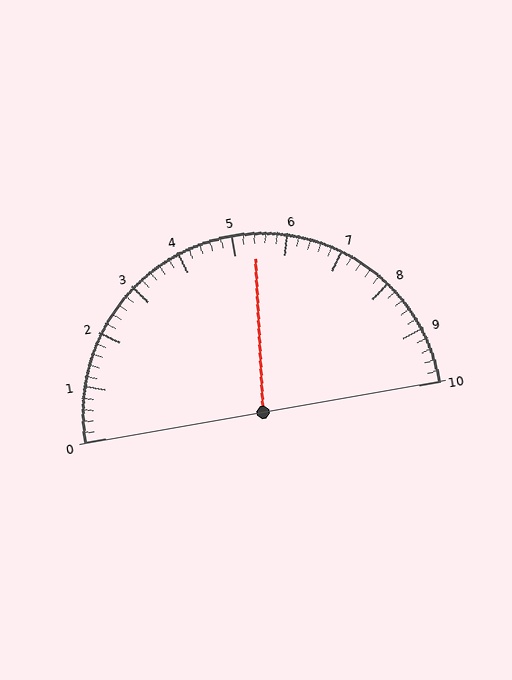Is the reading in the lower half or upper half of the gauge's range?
The reading is in the upper half of the range (0 to 10).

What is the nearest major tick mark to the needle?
The nearest major tick mark is 5.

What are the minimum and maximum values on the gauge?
The gauge ranges from 0 to 10.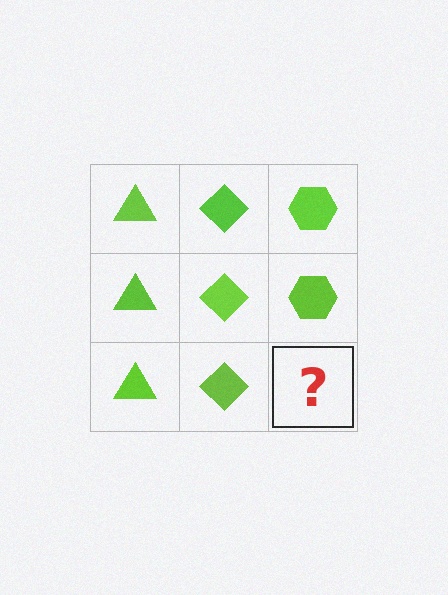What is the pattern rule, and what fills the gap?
The rule is that each column has a consistent shape. The gap should be filled with a lime hexagon.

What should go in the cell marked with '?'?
The missing cell should contain a lime hexagon.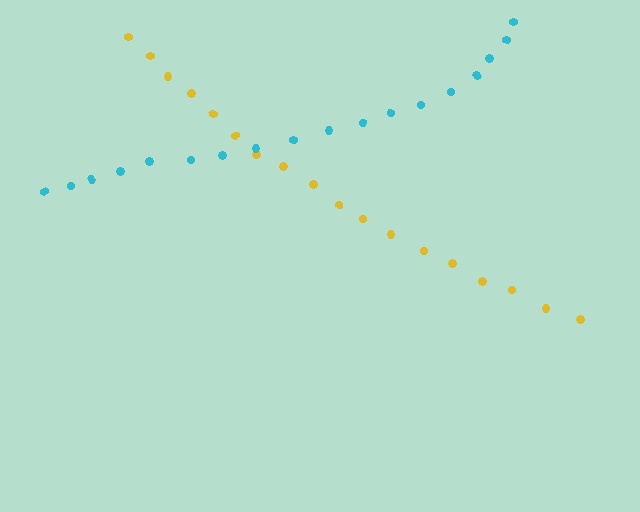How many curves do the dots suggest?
There are 2 distinct paths.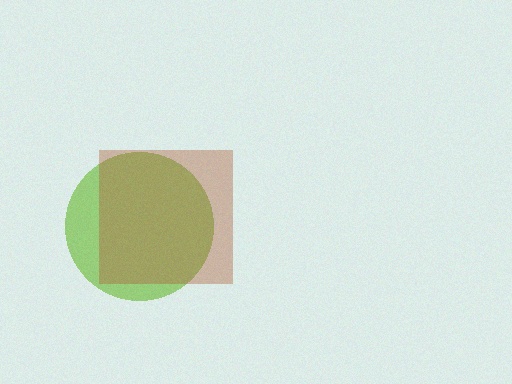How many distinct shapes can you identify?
There are 2 distinct shapes: a lime circle, a brown square.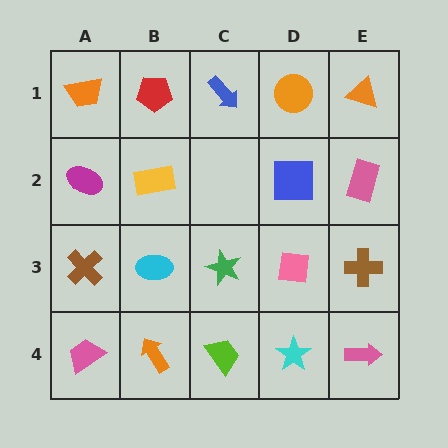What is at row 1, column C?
A blue arrow.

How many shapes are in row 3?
5 shapes.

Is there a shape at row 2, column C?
No, that cell is empty.